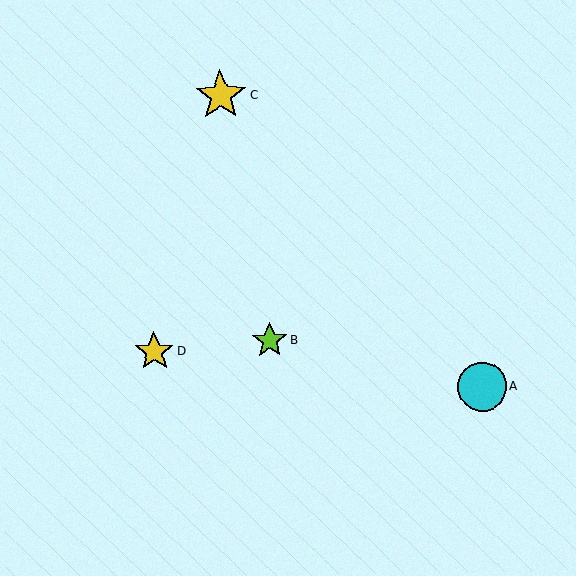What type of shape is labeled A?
Shape A is a cyan circle.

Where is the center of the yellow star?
The center of the yellow star is at (154, 352).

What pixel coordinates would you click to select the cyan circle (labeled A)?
Click at (482, 387) to select the cyan circle A.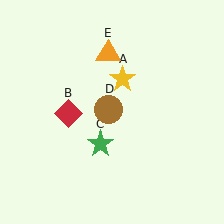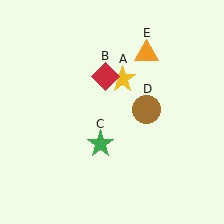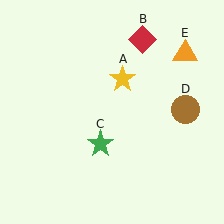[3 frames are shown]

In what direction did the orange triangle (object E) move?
The orange triangle (object E) moved right.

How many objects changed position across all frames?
3 objects changed position: red diamond (object B), brown circle (object D), orange triangle (object E).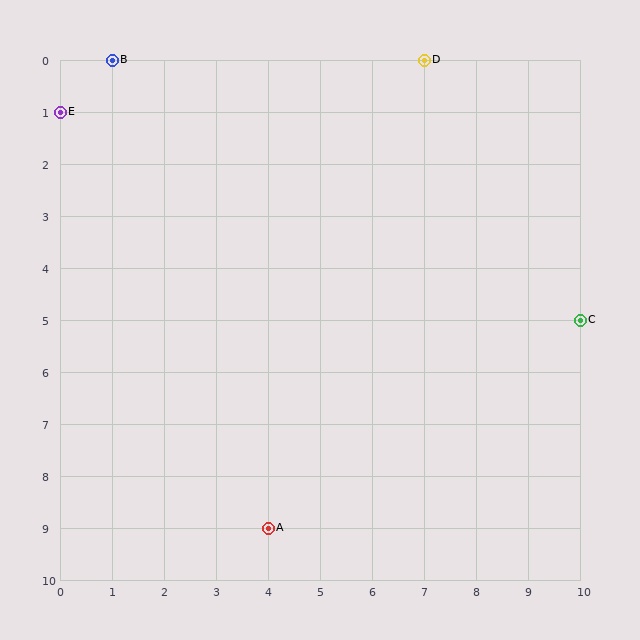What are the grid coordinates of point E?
Point E is at grid coordinates (0, 1).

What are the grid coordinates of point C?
Point C is at grid coordinates (10, 5).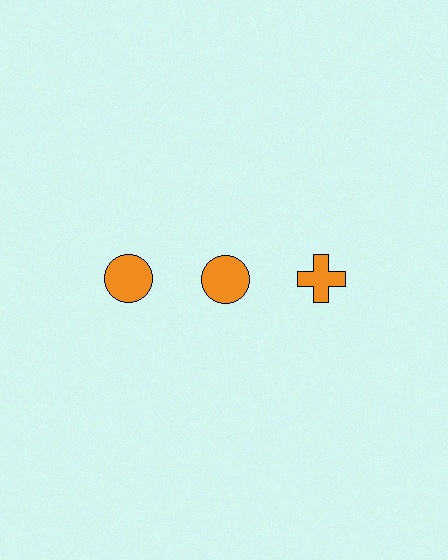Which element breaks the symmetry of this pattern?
The orange cross in the top row, center column breaks the symmetry. All other shapes are orange circles.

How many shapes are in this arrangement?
There are 3 shapes arranged in a grid pattern.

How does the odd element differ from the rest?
It has a different shape: cross instead of circle.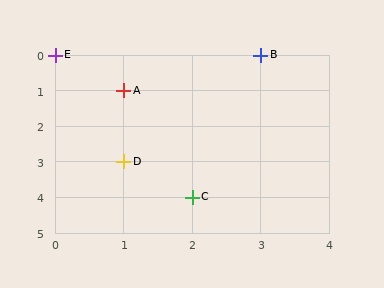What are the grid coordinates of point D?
Point D is at grid coordinates (1, 3).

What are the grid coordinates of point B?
Point B is at grid coordinates (3, 0).